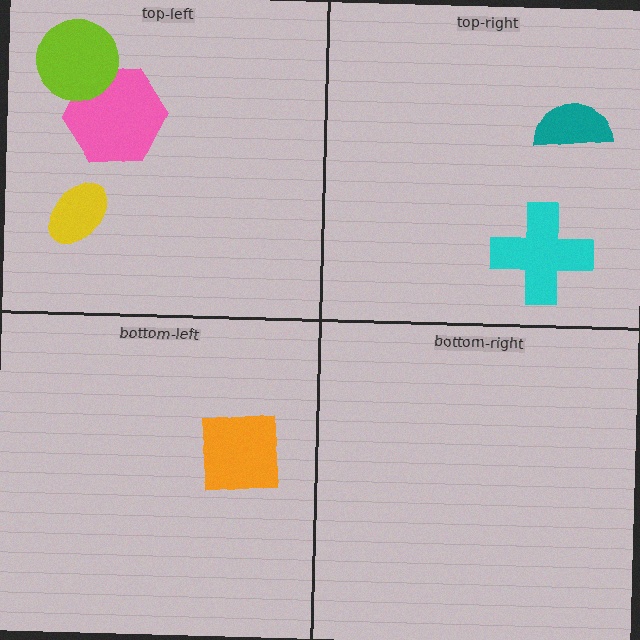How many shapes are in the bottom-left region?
1.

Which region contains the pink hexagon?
The top-left region.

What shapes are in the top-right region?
The teal semicircle, the cyan cross.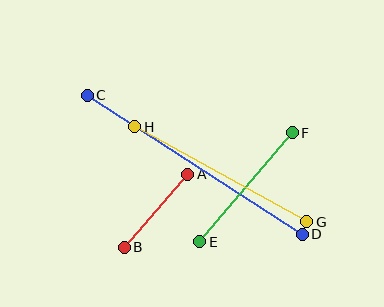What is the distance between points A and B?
The distance is approximately 97 pixels.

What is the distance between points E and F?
The distance is approximately 143 pixels.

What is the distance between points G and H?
The distance is approximately 197 pixels.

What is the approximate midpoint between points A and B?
The midpoint is at approximately (156, 211) pixels.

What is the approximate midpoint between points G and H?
The midpoint is at approximately (221, 174) pixels.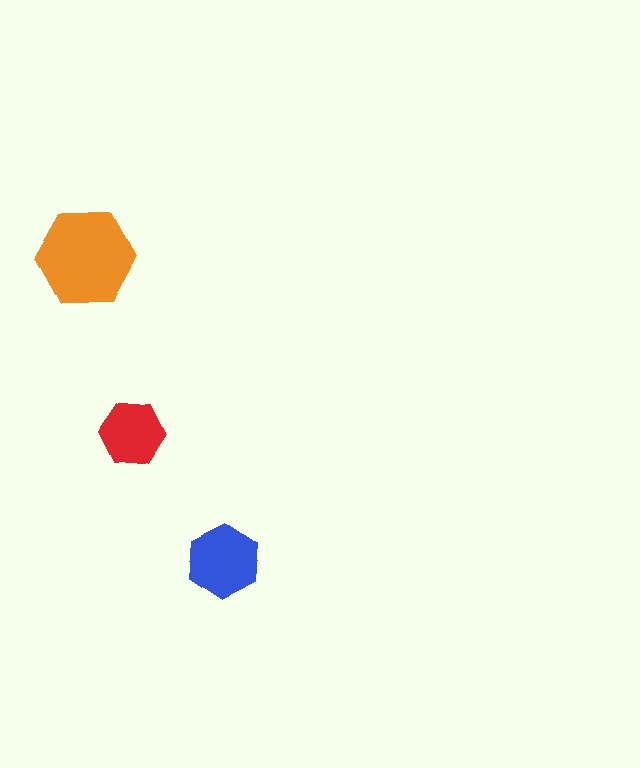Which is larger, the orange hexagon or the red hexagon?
The orange one.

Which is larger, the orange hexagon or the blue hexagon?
The orange one.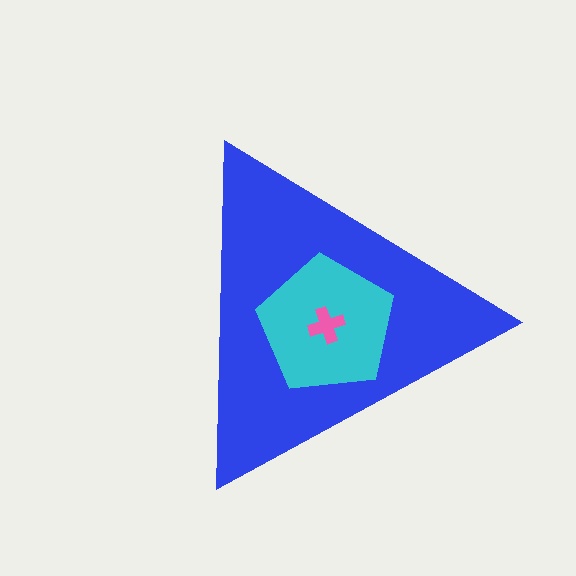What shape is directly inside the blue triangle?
The cyan pentagon.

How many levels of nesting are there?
3.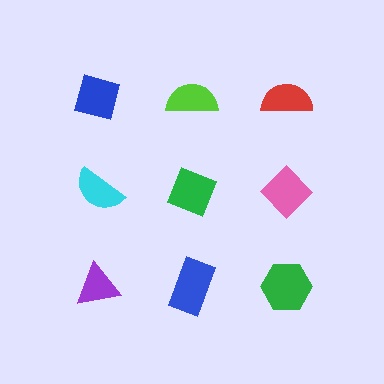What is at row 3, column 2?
A blue rectangle.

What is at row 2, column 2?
A green diamond.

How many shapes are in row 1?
3 shapes.